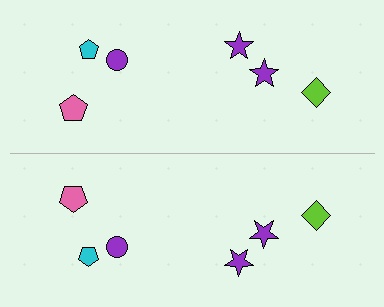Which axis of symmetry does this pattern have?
The pattern has a horizontal axis of symmetry running through the center of the image.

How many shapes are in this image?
There are 12 shapes in this image.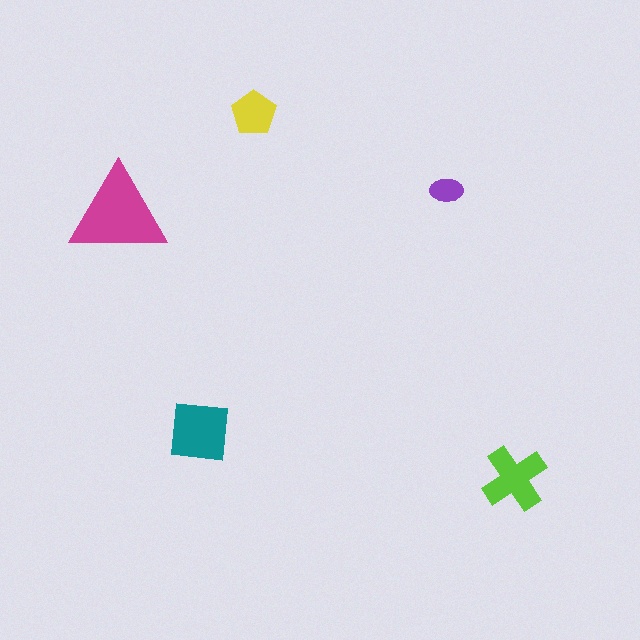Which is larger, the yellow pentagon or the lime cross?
The lime cross.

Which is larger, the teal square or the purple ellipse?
The teal square.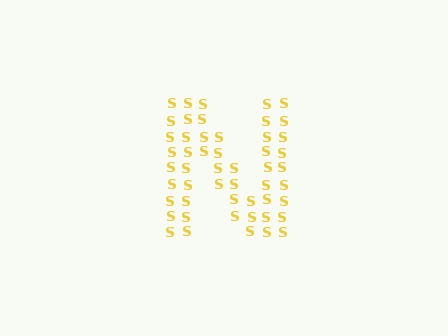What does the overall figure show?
The overall figure shows the letter N.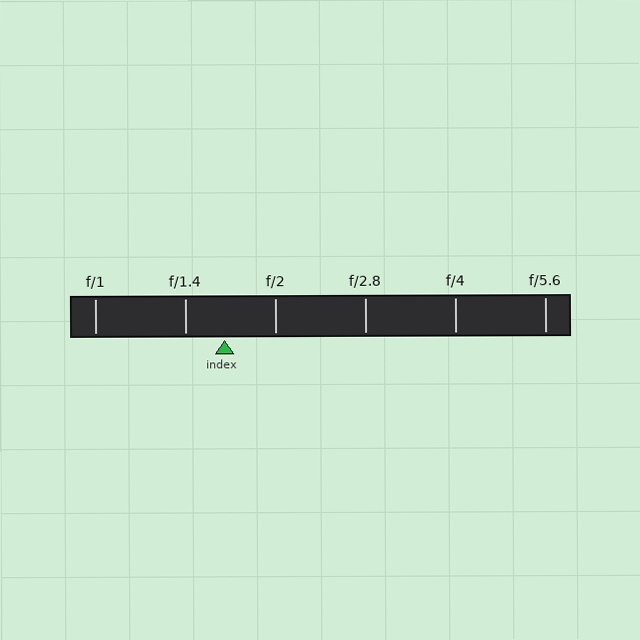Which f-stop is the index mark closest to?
The index mark is closest to f/1.4.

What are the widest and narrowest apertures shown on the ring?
The widest aperture shown is f/1 and the narrowest is f/5.6.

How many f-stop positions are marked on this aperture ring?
There are 6 f-stop positions marked.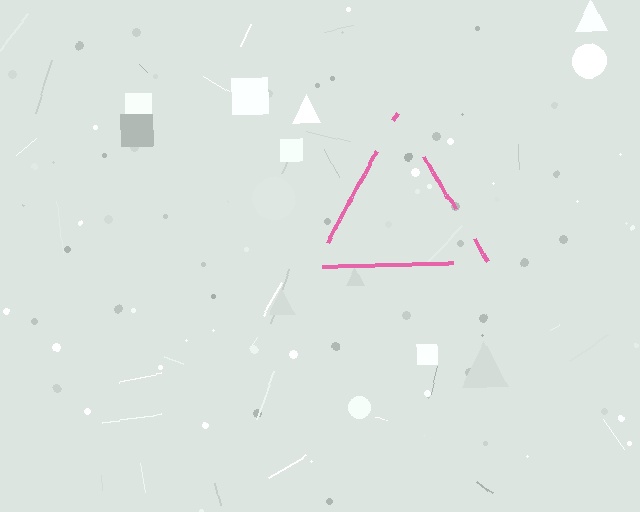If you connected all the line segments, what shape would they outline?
They would outline a triangle.